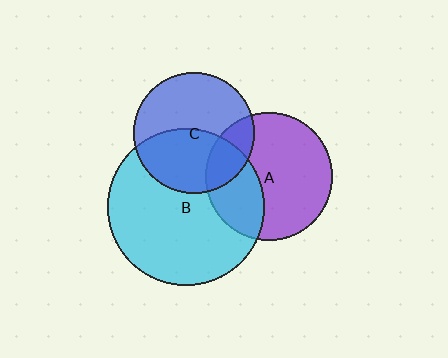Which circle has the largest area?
Circle B (cyan).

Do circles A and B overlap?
Yes.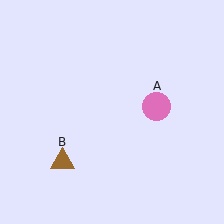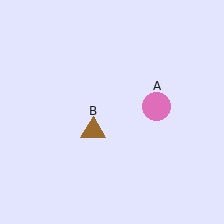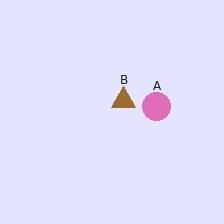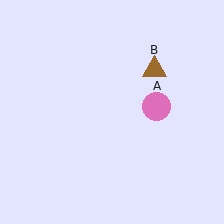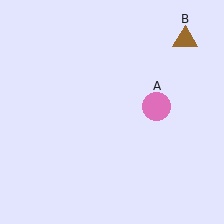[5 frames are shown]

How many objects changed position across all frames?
1 object changed position: brown triangle (object B).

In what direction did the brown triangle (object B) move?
The brown triangle (object B) moved up and to the right.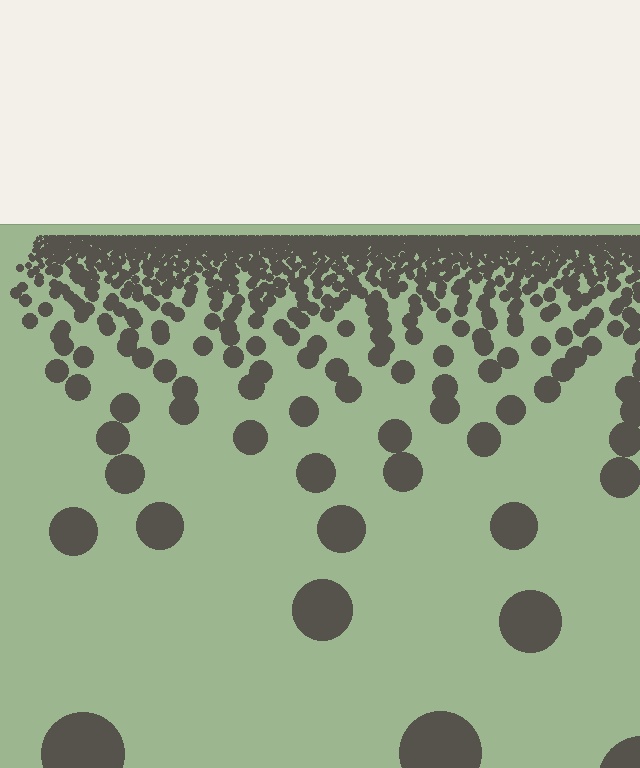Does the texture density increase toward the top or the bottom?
Density increases toward the top.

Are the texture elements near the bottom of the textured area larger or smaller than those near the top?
Larger. Near the bottom, elements are closer to the viewer and appear at a bigger on-screen size.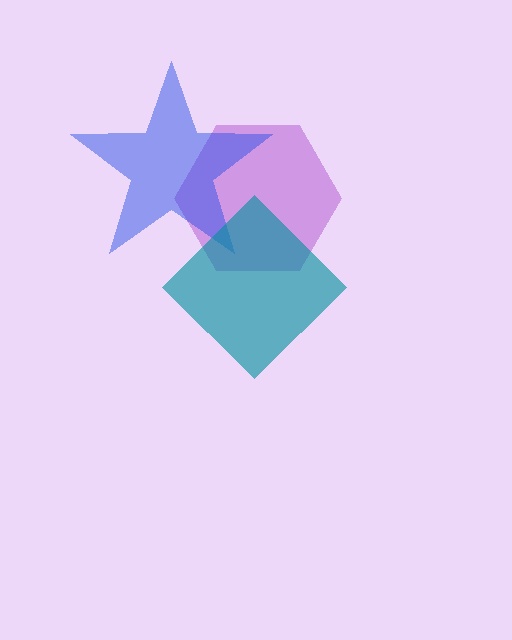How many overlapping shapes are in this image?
There are 3 overlapping shapes in the image.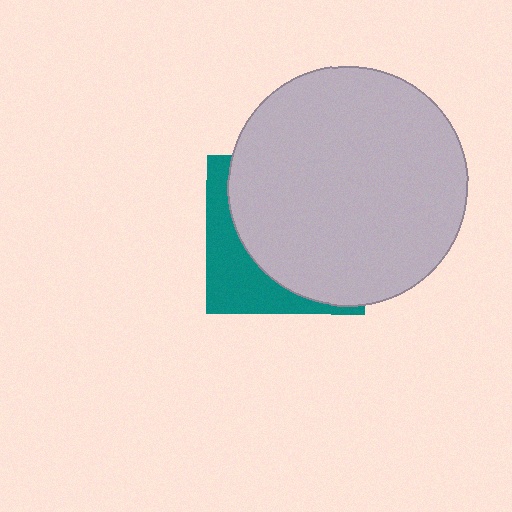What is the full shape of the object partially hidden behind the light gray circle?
The partially hidden object is a teal square.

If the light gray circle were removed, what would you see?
You would see the complete teal square.